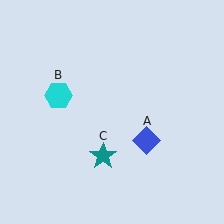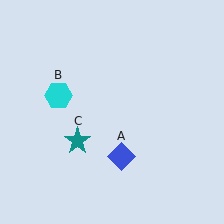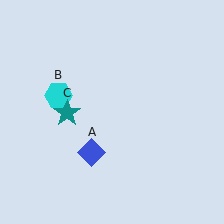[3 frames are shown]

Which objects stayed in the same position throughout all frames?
Cyan hexagon (object B) remained stationary.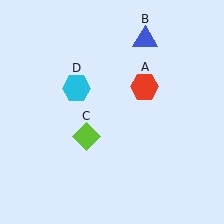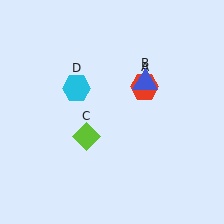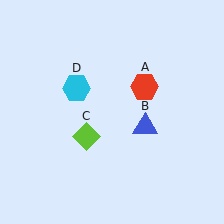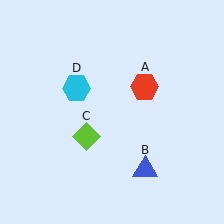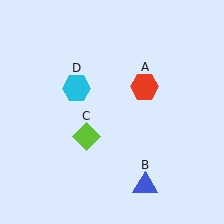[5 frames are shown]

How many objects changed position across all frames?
1 object changed position: blue triangle (object B).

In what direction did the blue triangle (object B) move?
The blue triangle (object B) moved down.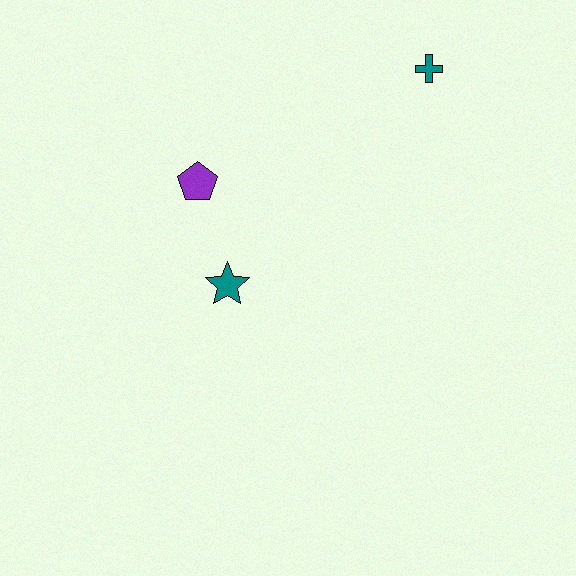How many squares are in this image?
There are no squares.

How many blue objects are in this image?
There are no blue objects.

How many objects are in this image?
There are 3 objects.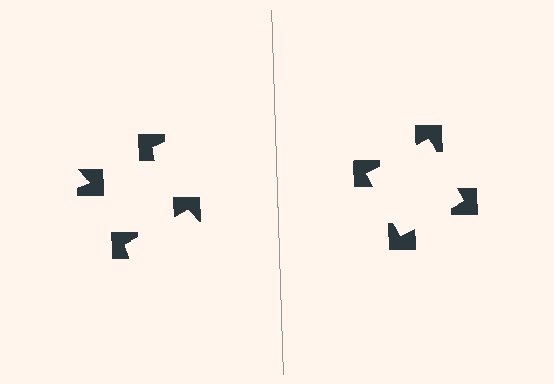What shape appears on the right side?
An illusory square.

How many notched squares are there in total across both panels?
8 — 4 on each side.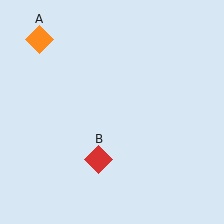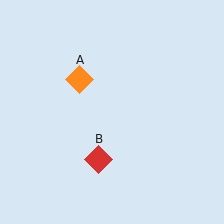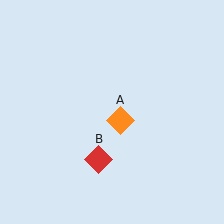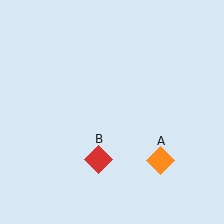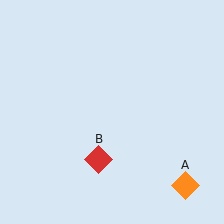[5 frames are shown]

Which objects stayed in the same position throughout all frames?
Red diamond (object B) remained stationary.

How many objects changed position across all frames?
1 object changed position: orange diamond (object A).